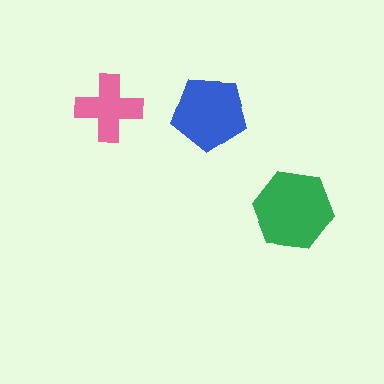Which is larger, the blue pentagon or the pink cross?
The blue pentagon.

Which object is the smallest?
The pink cross.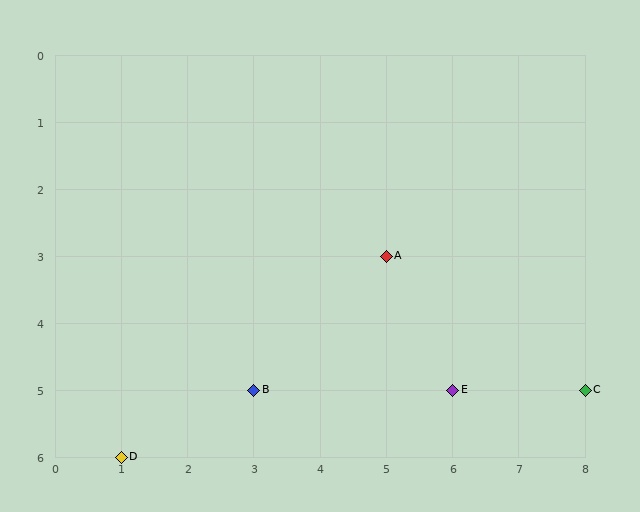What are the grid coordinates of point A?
Point A is at grid coordinates (5, 3).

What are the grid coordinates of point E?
Point E is at grid coordinates (6, 5).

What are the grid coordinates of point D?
Point D is at grid coordinates (1, 6).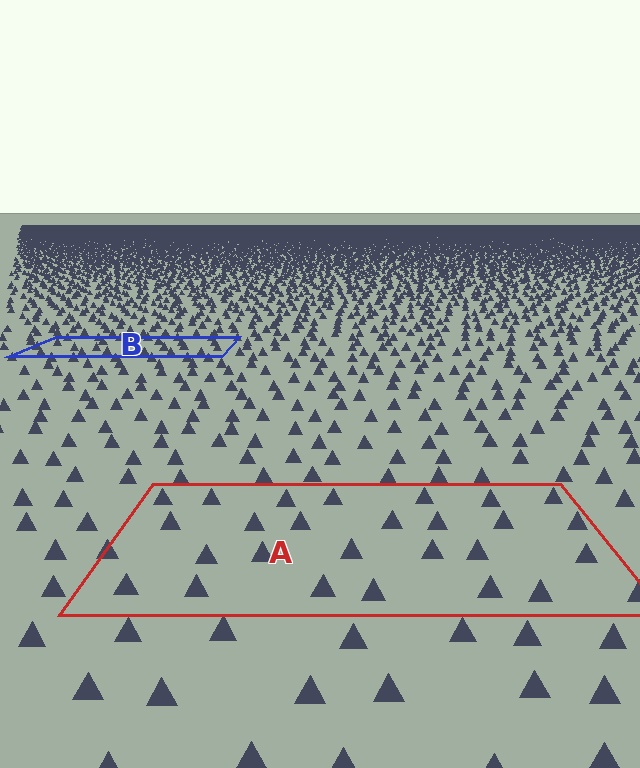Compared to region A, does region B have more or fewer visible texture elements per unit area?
Region B has more texture elements per unit area — they are packed more densely because it is farther away.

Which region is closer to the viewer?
Region A is closer. The texture elements there are larger and more spread out.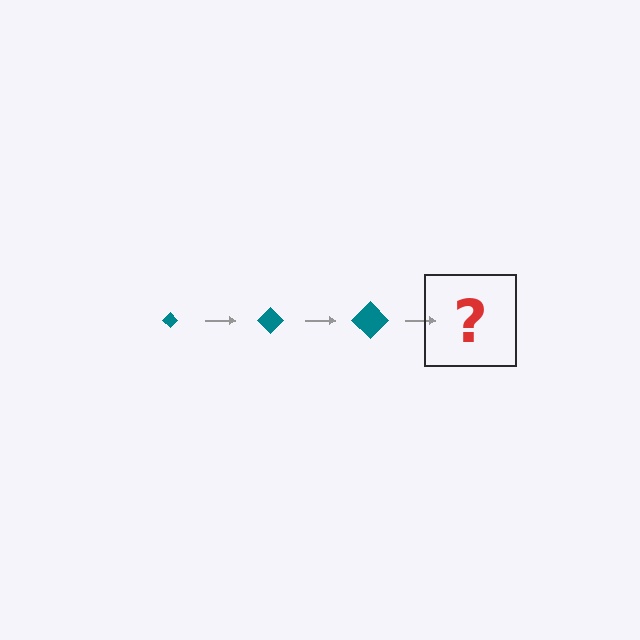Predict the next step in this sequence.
The next step is a teal diamond, larger than the previous one.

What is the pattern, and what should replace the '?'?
The pattern is that the diamond gets progressively larger each step. The '?' should be a teal diamond, larger than the previous one.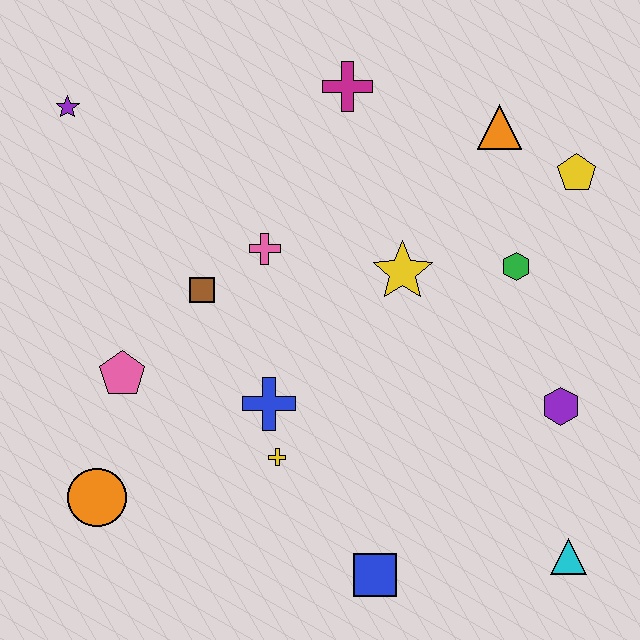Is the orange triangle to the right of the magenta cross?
Yes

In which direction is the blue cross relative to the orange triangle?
The blue cross is below the orange triangle.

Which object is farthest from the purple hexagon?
The purple star is farthest from the purple hexagon.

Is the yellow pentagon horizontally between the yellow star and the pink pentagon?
No